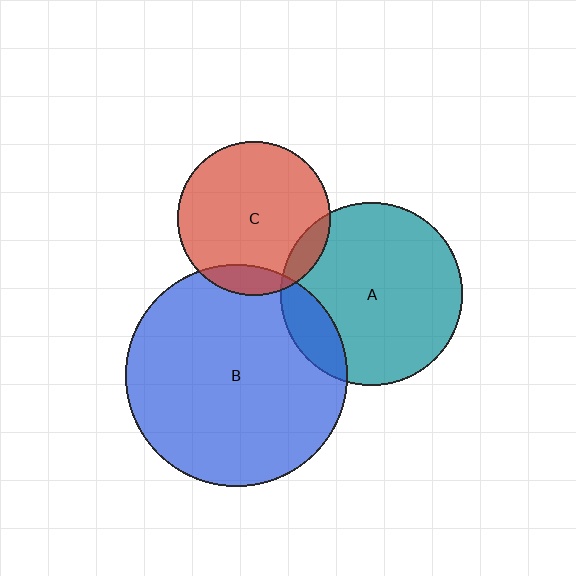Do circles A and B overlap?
Yes.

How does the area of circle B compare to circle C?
Approximately 2.1 times.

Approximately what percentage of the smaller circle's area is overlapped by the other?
Approximately 15%.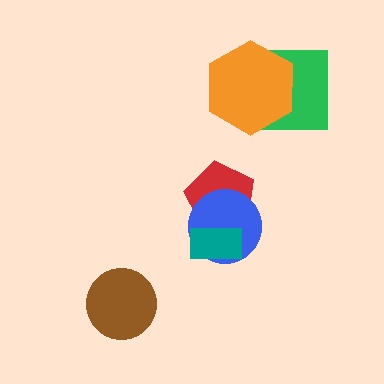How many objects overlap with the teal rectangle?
2 objects overlap with the teal rectangle.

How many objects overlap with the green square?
1 object overlaps with the green square.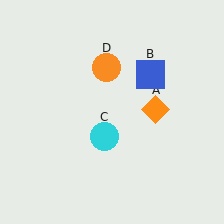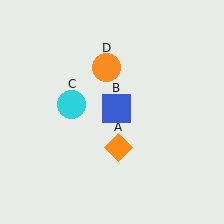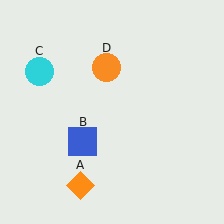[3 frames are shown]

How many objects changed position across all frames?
3 objects changed position: orange diamond (object A), blue square (object B), cyan circle (object C).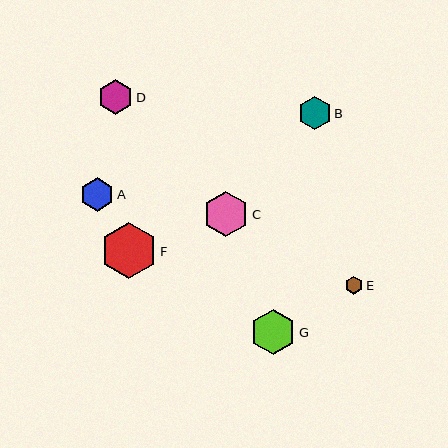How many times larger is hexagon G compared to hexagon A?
Hexagon G is approximately 1.4 times the size of hexagon A.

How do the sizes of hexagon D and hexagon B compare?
Hexagon D and hexagon B are approximately the same size.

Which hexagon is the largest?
Hexagon F is the largest with a size of approximately 56 pixels.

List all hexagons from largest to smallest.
From largest to smallest: F, G, C, D, A, B, E.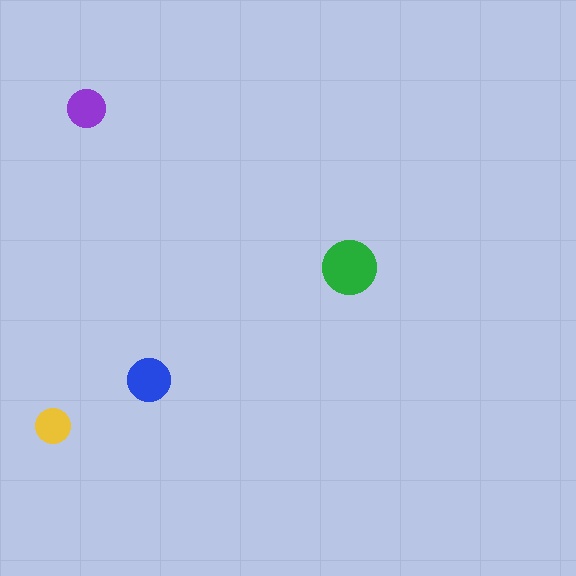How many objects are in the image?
There are 4 objects in the image.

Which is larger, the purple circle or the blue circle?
The blue one.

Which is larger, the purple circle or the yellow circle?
The purple one.